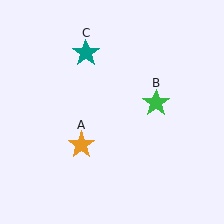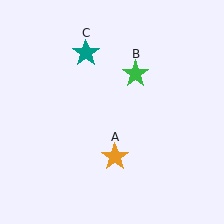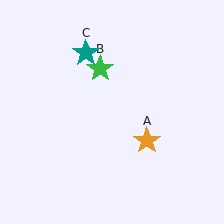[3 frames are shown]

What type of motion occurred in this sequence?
The orange star (object A), green star (object B) rotated counterclockwise around the center of the scene.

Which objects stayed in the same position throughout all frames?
Teal star (object C) remained stationary.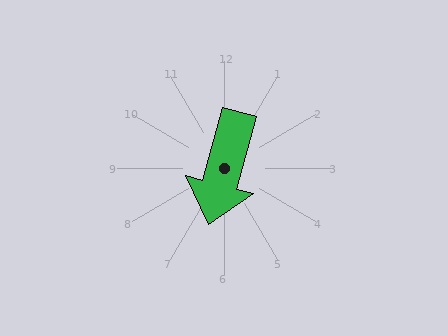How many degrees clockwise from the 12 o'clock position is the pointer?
Approximately 195 degrees.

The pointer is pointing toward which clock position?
Roughly 7 o'clock.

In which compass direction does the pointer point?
South.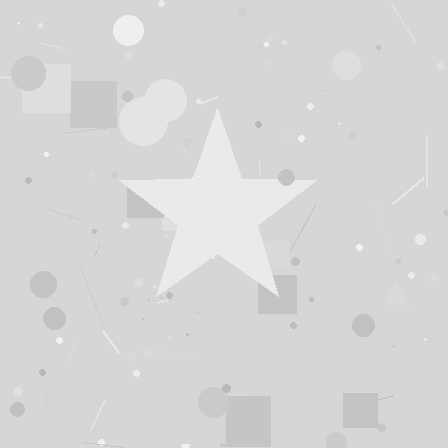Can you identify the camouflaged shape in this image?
The camouflaged shape is a star.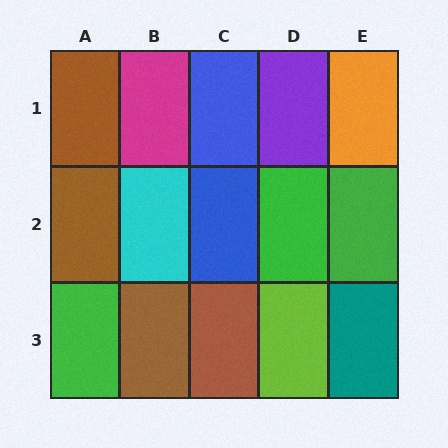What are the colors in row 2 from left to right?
Brown, cyan, blue, green, green.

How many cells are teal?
1 cell is teal.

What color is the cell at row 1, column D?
Purple.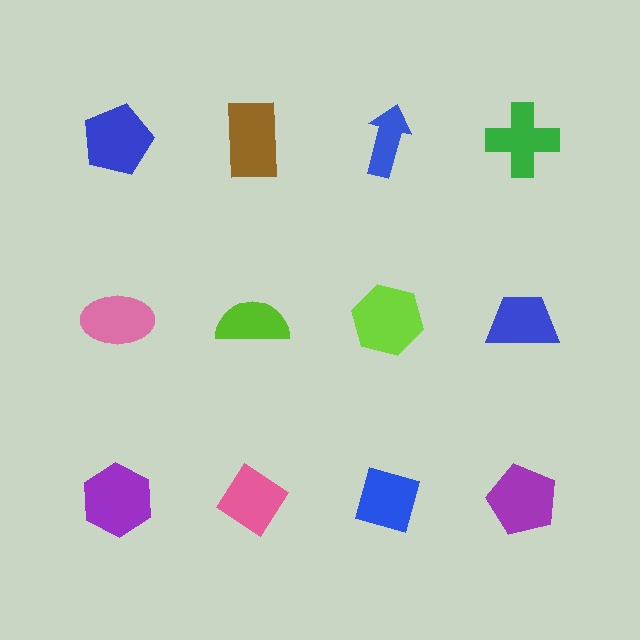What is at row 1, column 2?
A brown rectangle.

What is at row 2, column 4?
A blue trapezoid.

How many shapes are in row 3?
4 shapes.